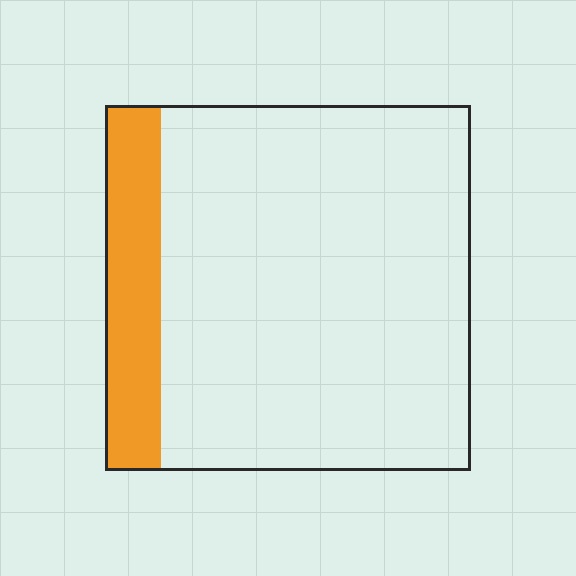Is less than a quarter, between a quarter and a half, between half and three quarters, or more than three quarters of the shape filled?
Less than a quarter.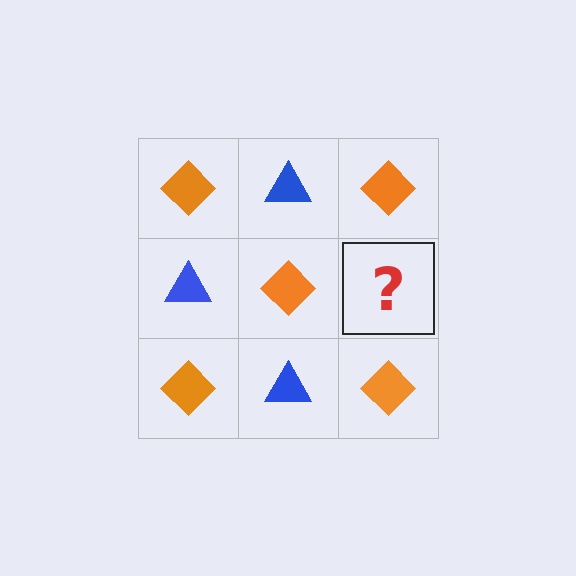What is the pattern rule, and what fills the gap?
The rule is that it alternates orange diamond and blue triangle in a checkerboard pattern. The gap should be filled with a blue triangle.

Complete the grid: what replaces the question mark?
The question mark should be replaced with a blue triangle.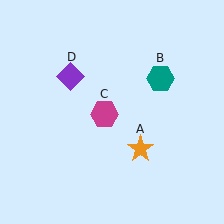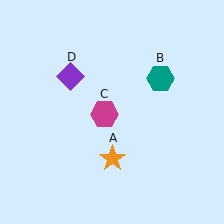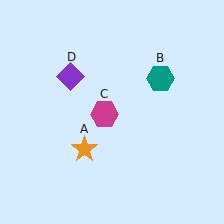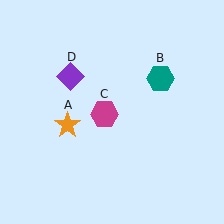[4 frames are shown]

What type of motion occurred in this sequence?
The orange star (object A) rotated clockwise around the center of the scene.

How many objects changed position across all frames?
1 object changed position: orange star (object A).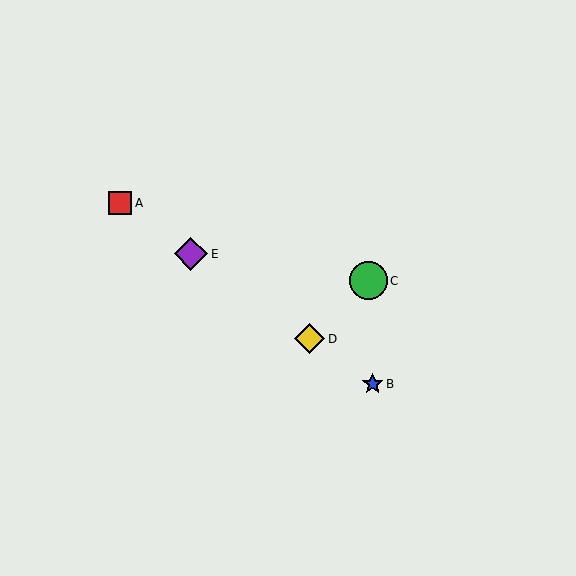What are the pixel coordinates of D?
Object D is at (310, 339).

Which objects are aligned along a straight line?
Objects A, B, D, E are aligned along a straight line.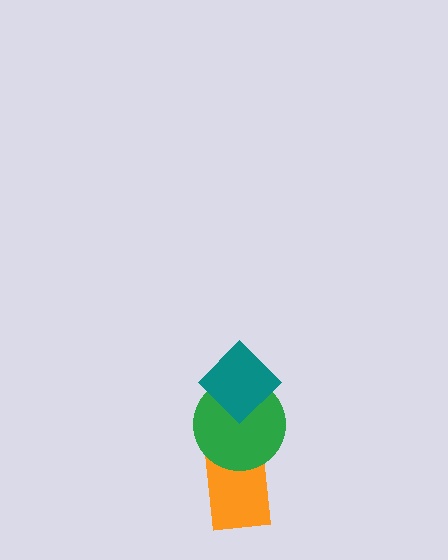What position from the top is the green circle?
The green circle is 2nd from the top.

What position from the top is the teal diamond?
The teal diamond is 1st from the top.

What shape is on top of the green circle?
The teal diamond is on top of the green circle.